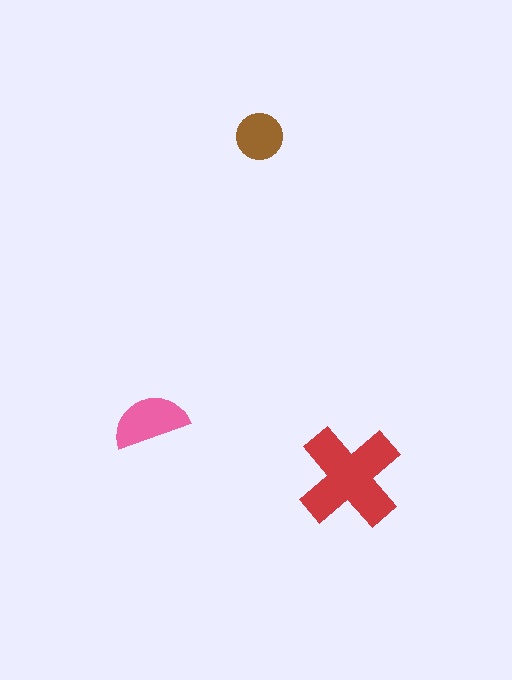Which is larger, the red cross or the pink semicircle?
The red cross.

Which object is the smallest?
The brown circle.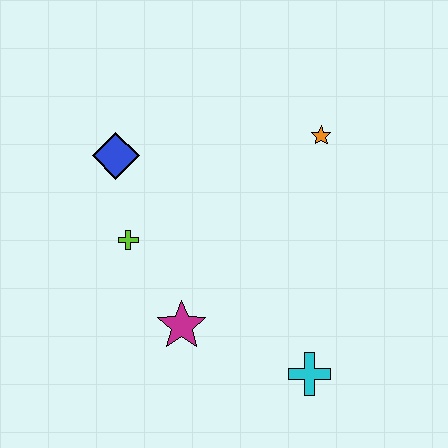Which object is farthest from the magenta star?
The orange star is farthest from the magenta star.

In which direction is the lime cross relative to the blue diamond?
The lime cross is below the blue diamond.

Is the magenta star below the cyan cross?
No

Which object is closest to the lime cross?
The blue diamond is closest to the lime cross.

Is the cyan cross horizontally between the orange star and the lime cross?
Yes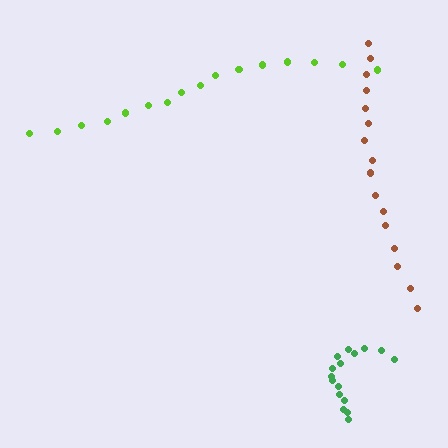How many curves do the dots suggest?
There are 3 distinct paths.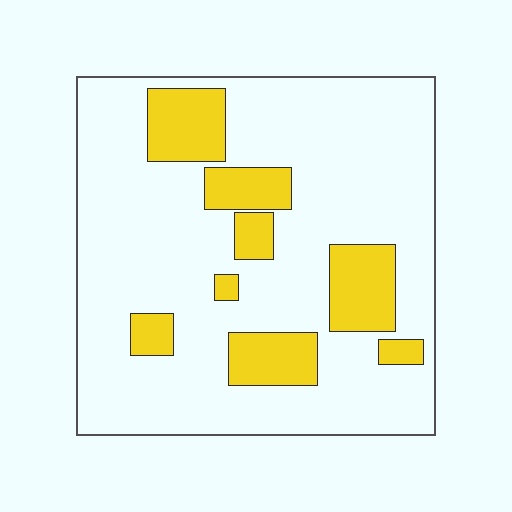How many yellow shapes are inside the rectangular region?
8.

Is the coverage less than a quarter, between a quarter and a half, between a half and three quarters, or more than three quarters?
Less than a quarter.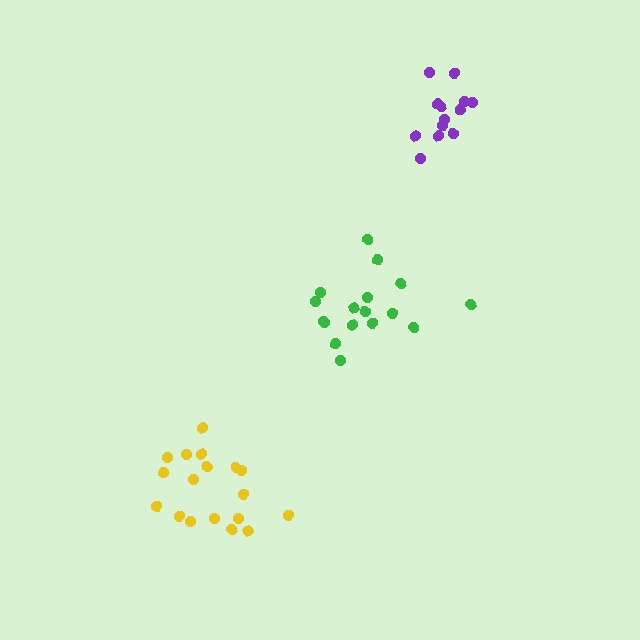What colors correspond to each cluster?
The clusters are colored: green, yellow, purple.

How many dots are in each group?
Group 1: 17 dots, Group 2: 18 dots, Group 3: 13 dots (48 total).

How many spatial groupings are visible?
There are 3 spatial groupings.